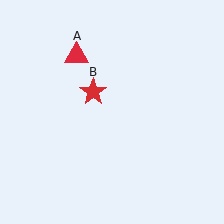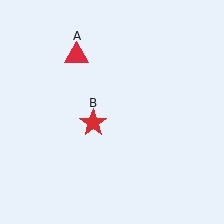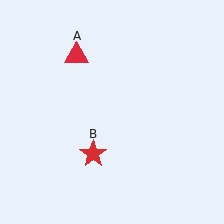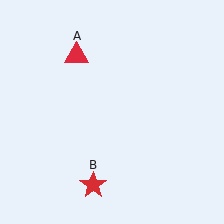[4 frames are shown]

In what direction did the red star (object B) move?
The red star (object B) moved down.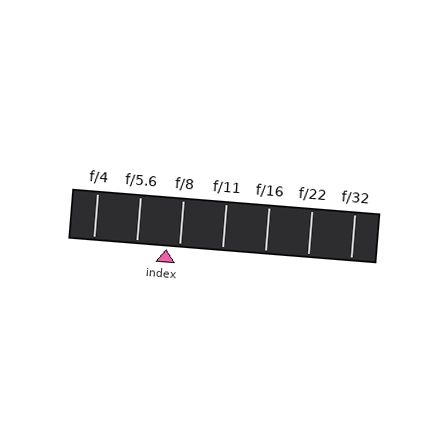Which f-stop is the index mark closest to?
The index mark is closest to f/8.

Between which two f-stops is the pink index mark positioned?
The index mark is between f/5.6 and f/8.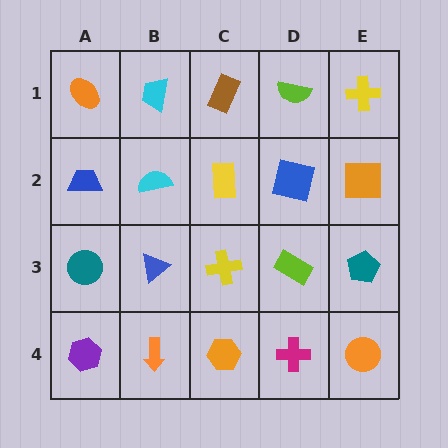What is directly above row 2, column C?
A brown rectangle.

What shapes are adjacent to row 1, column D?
A blue square (row 2, column D), a brown rectangle (row 1, column C), a yellow cross (row 1, column E).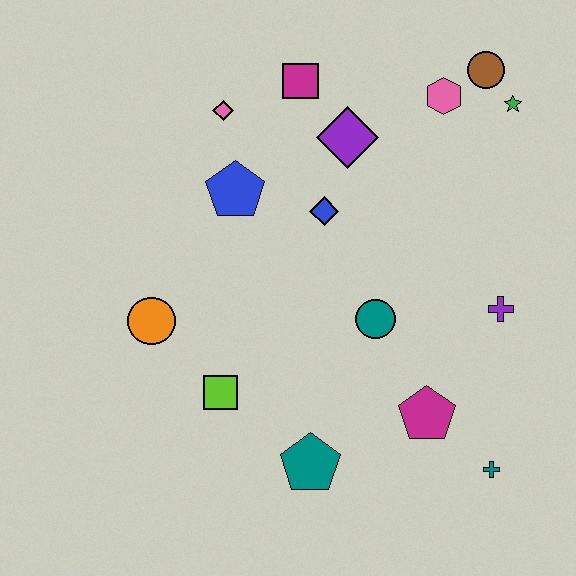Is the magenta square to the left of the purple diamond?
Yes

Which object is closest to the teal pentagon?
The lime square is closest to the teal pentagon.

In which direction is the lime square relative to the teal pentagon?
The lime square is to the left of the teal pentagon.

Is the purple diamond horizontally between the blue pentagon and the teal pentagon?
No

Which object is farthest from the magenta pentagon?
The pink diamond is farthest from the magenta pentagon.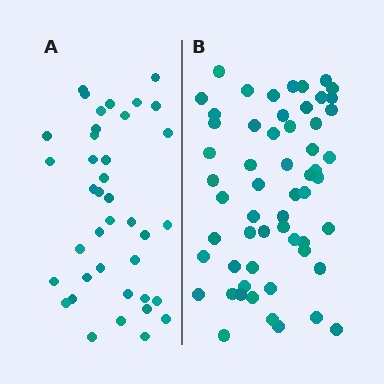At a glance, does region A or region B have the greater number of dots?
Region B (the right region) has more dots.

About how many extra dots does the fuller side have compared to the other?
Region B has approximately 20 more dots than region A.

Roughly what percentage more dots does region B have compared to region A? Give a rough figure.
About 45% more.